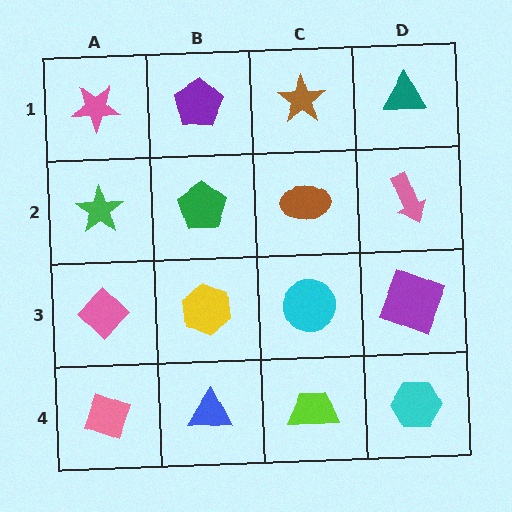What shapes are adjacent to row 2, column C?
A brown star (row 1, column C), a cyan circle (row 3, column C), a green pentagon (row 2, column B), a pink arrow (row 2, column D).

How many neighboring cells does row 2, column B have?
4.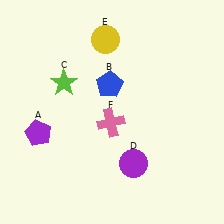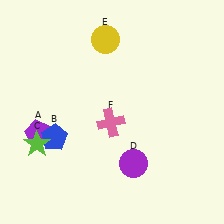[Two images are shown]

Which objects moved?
The objects that moved are: the blue pentagon (B), the lime star (C).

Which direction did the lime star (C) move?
The lime star (C) moved down.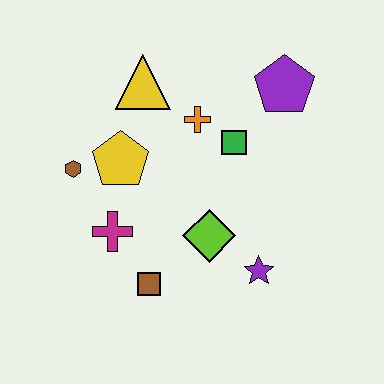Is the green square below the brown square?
No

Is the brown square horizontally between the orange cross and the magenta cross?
Yes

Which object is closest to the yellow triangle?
The orange cross is closest to the yellow triangle.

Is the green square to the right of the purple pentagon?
No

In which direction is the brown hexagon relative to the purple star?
The brown hexagon is to the left of the purple star.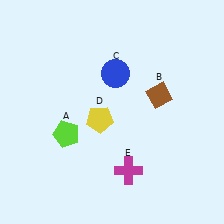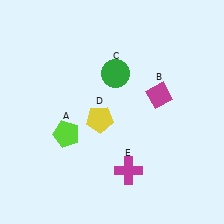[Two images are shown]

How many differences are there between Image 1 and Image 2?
There are 2 differences between the two images.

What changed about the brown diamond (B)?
In Image 1, B is brown. In Image 2, it changed to magenta.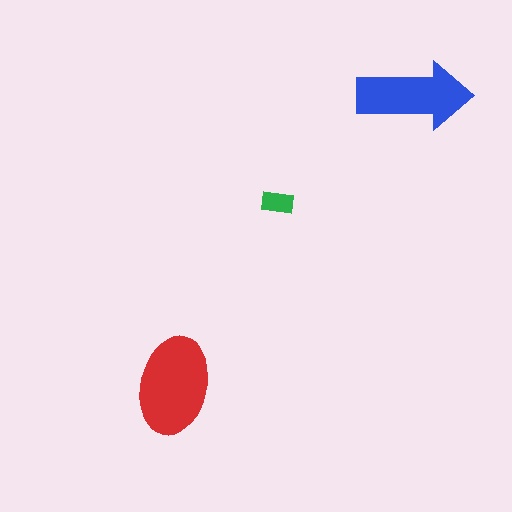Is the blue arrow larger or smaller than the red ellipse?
Smaller.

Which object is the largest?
The red ellipse.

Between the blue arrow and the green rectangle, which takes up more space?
The blue arrow.